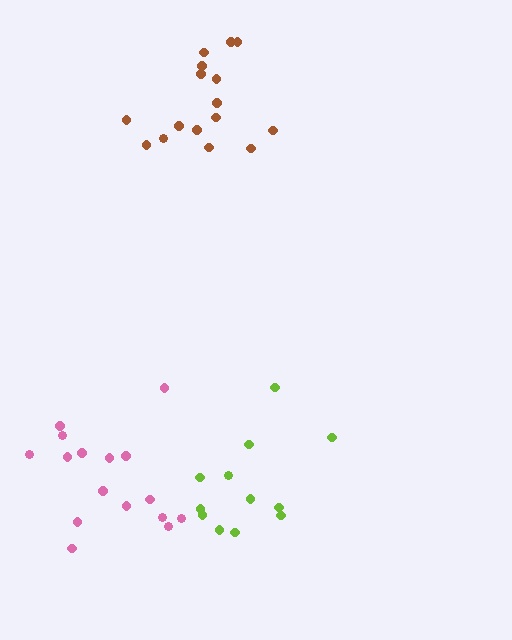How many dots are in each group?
Group 1: 16 dots, Group 2: 16 dots, Group 3: 12 dots (44 total).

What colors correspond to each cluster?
The clusters are colored: brown, pink, lime.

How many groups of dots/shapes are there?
There are 3 groups.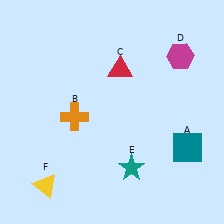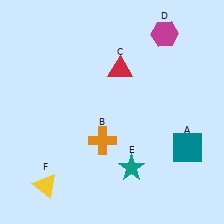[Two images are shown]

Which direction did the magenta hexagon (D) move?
The magenta hexagon (D) moved up.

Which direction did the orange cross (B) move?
The orange cross (B) moved right.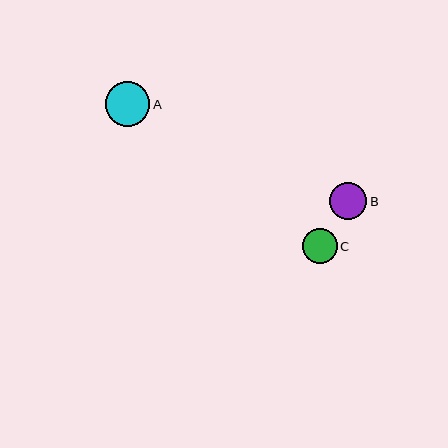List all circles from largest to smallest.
From largest to smallest: A, B, C.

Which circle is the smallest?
Circle C is the smallest with a size of approximately 35 pixels.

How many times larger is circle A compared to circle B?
Circle A is approximately 1.2 times the size of circle B.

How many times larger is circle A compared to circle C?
Circle A is approximately 1.3 times the size of circle C.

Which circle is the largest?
Circle A is the largest with a size of approximately 45 pixels.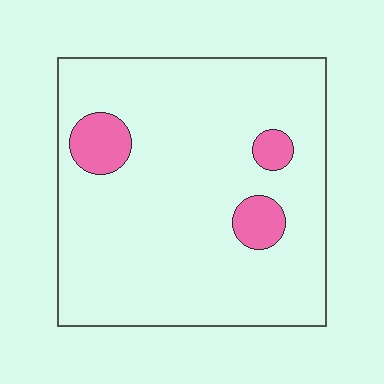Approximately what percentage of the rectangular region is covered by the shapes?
Approximately 10%.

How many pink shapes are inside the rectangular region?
3.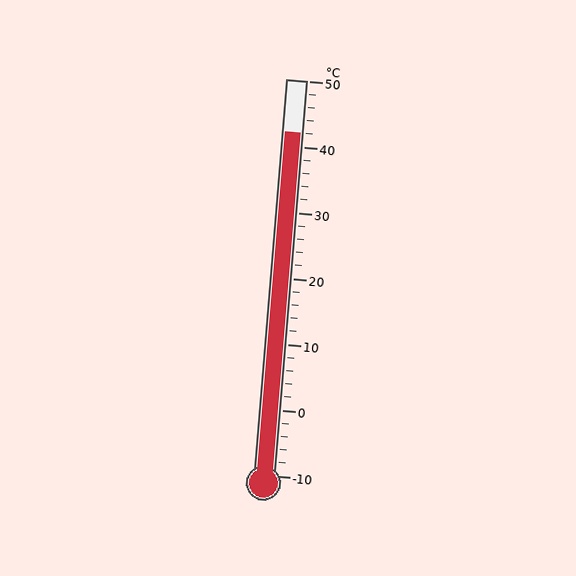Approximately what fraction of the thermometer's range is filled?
The thermometer is filled to approximately 85% of its range.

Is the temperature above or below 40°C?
The temperature is above 40°C.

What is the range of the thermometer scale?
The thermometer scale ranges from -10°C to 50°C.